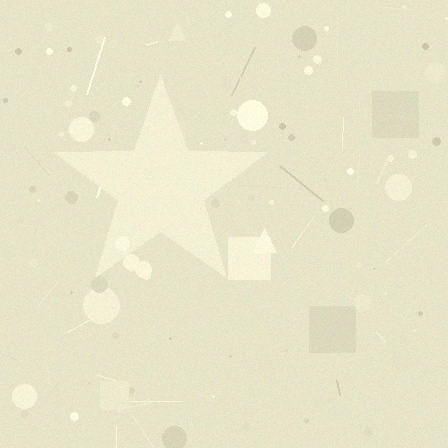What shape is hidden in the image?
A star is hidden in the image.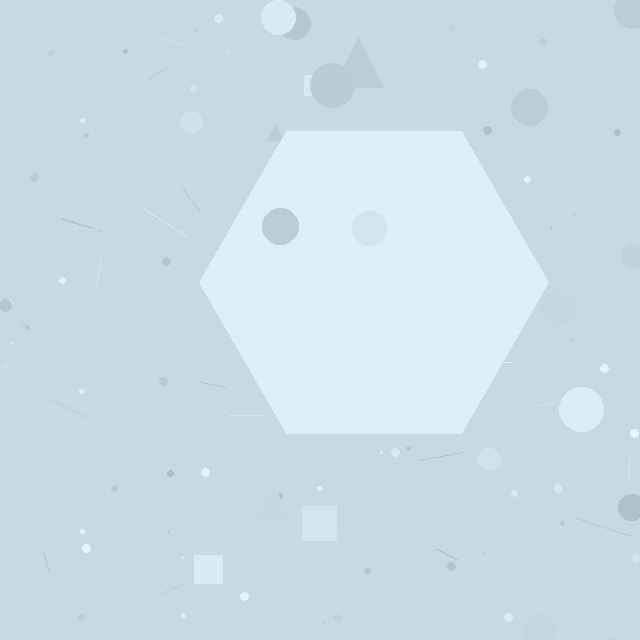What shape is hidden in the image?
A hexagon is hidden in the image.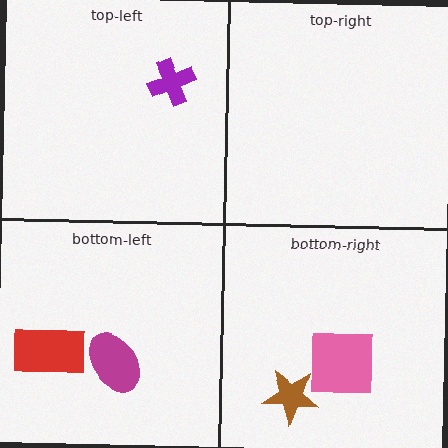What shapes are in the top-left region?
The purple cross.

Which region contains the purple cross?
The top-left region.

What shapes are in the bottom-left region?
The red rectangle, the magenta ellipse.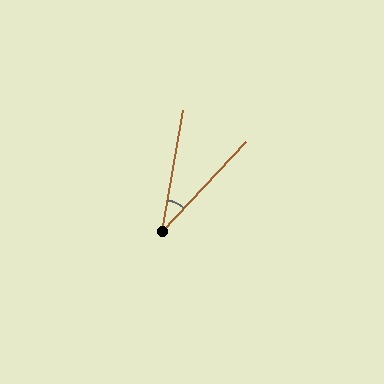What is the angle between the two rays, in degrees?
Approximately 34 degrees.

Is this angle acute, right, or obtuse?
It is acute.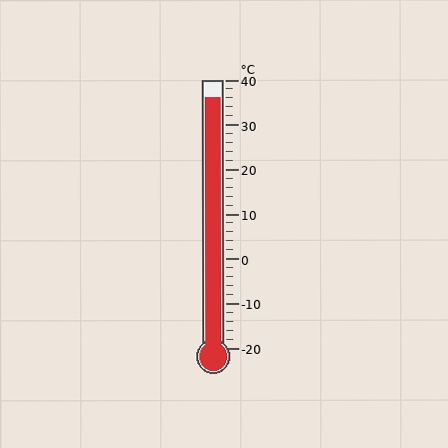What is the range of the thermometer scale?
The thermometer scale ranges from -20°C to 40°C.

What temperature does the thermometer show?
The thermometer shows approximately 36°C.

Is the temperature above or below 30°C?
The temperature is above 30°C.